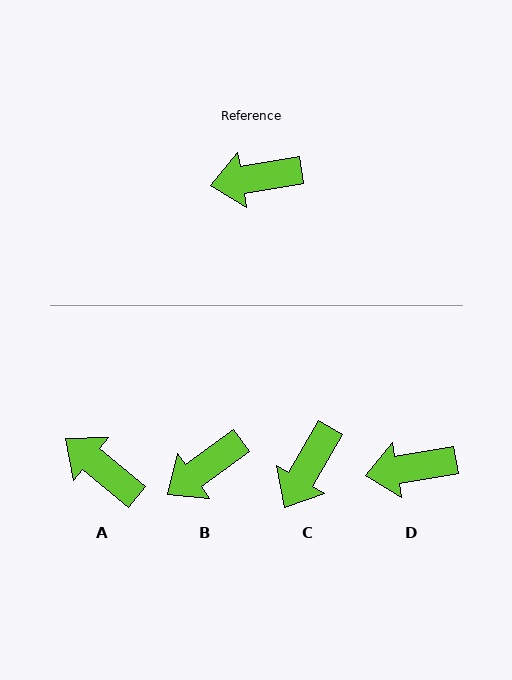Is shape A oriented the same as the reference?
No, it is off by about 49 degrees.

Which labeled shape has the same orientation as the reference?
D.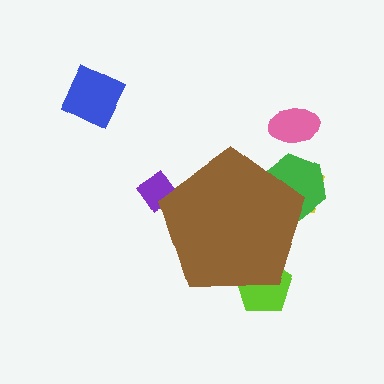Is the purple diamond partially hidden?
Yes, the purple diamond is partially hidden behind the brown pentagon.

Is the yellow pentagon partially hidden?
Yes, the yellow pentagon is partially hidden behind the brown pentagon.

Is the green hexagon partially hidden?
Yes, the green hexagon is partially hidden behind the brown pentagon.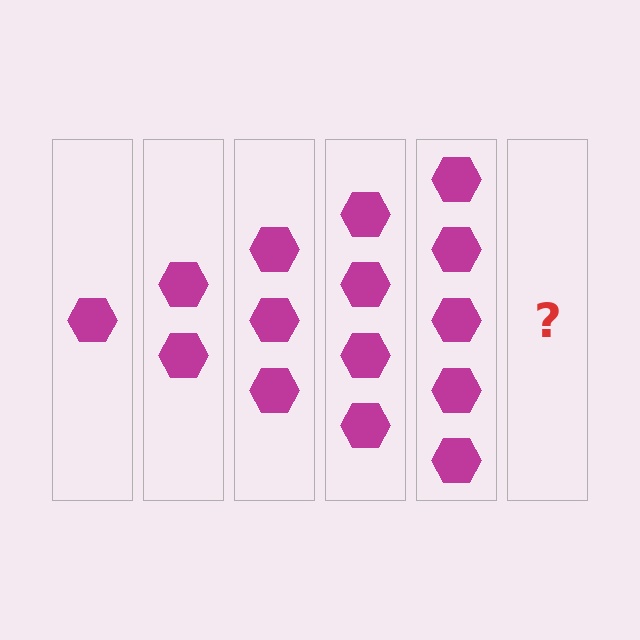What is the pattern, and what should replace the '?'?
The pattern is that each step adds one more hexagon. The '?' should be 6 hexagons.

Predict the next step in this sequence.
The next step is 6 hexagons.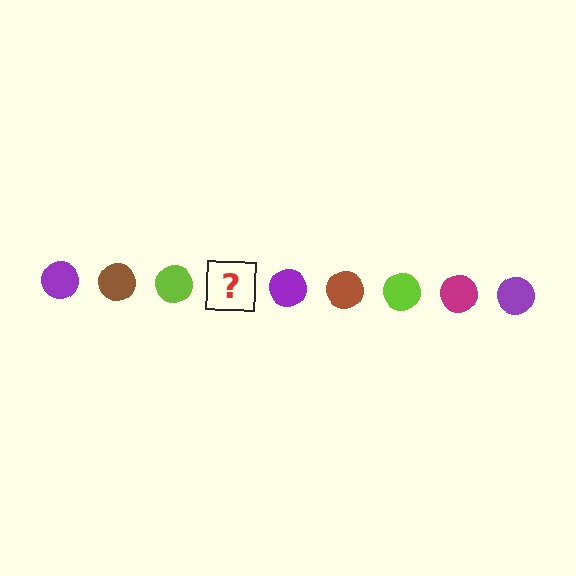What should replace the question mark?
The question mark should be replaced with a magenta circle.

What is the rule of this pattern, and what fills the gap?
The rule is that the pattern cycles through purple, brown, lime, magenta circles. The gap should be filled with a magenta circle.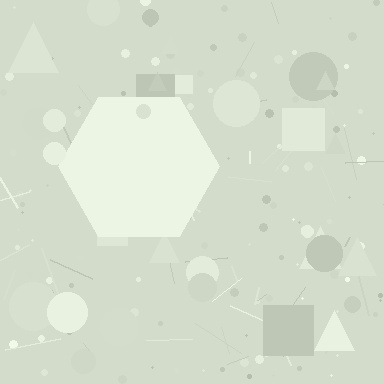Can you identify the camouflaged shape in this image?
The camouflaged shape is a hexagon.